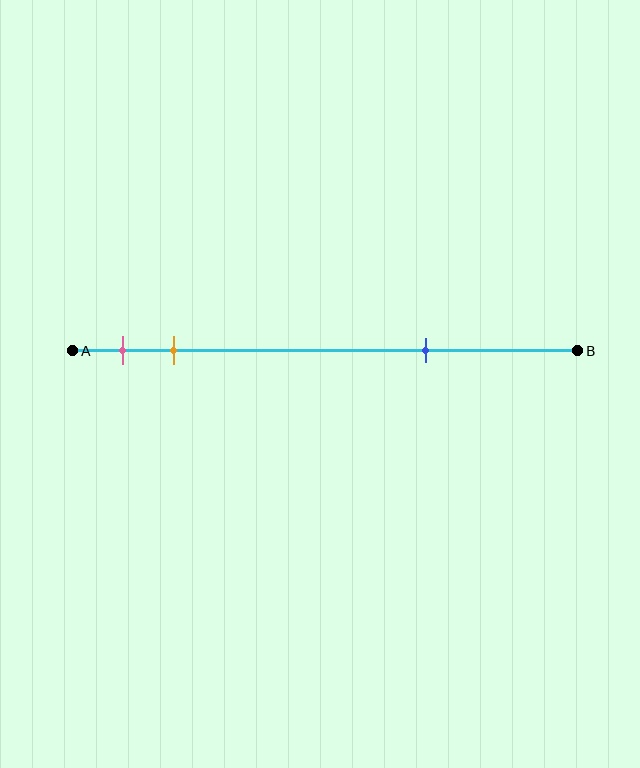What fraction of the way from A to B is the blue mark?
The blue mark is approximately 70% (0.7) of the way from A to B.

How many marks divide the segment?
There are 3 marks dividing the segment.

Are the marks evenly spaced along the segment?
No, the marks are not evenly spaced.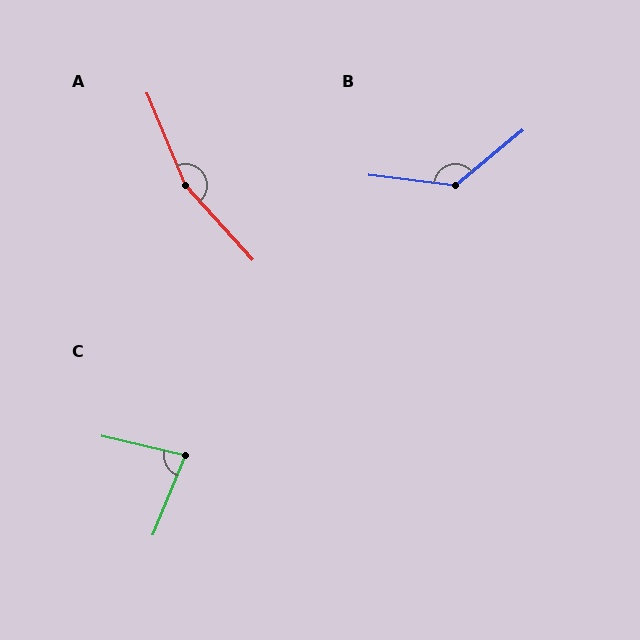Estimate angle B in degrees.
Approximately 134 degrees.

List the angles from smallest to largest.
C (81°), B (134°), A (161°).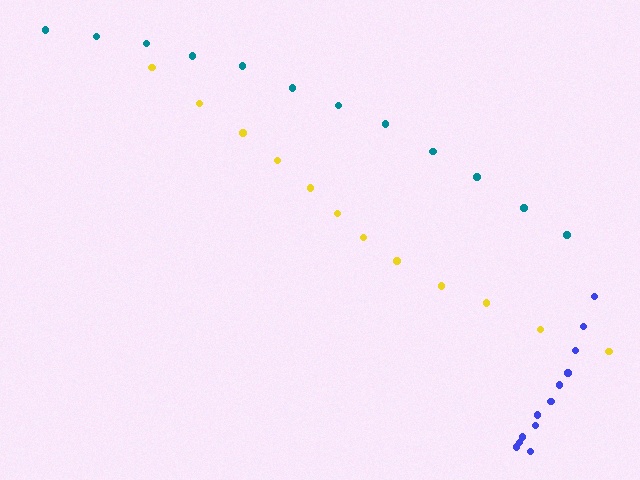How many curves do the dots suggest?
There are 3 distinct paths.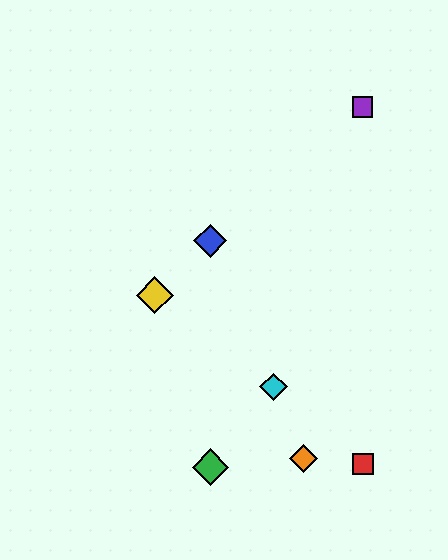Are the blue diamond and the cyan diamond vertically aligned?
No, the blue diamond is at x≈210 and the cyan diamond is at x≈273.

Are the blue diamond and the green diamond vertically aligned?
Yes, both are at x≈210.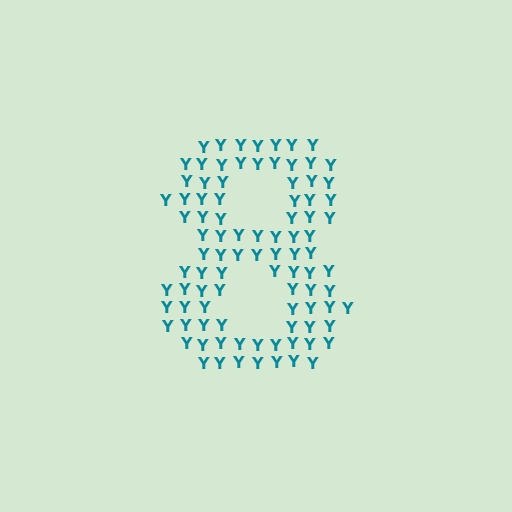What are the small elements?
The small elements are letter Y's.